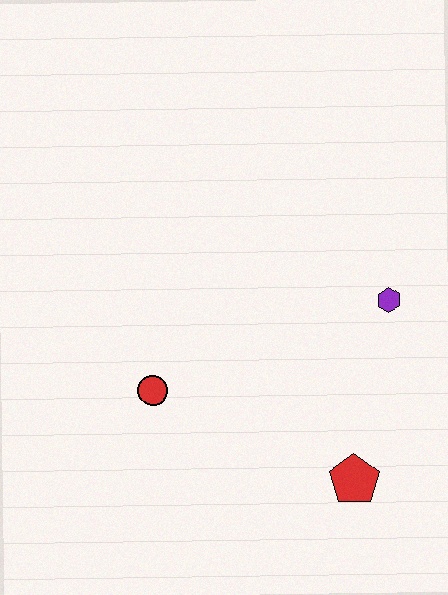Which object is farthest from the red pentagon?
The red circle is farthest from the red pentagon.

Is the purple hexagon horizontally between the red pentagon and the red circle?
No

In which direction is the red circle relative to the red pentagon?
The red circle is to the left of the red pentagon.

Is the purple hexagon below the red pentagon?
No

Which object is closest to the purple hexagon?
The red pentagon is closest to the purple hexagon.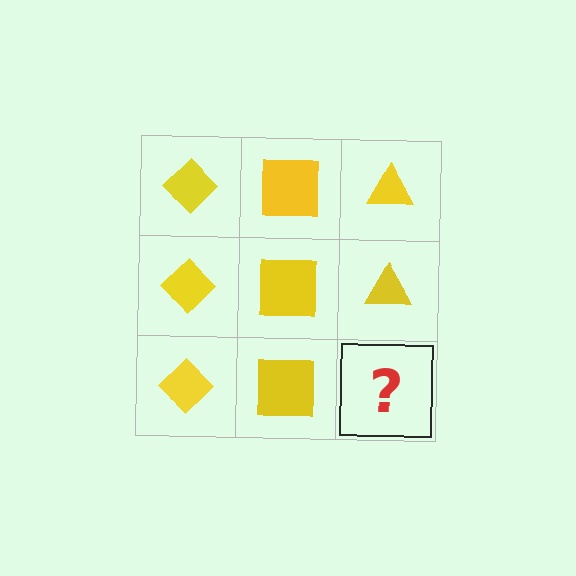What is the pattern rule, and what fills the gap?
The rule is that each column has a consistent shape. The gap should be filled with a yellow triangle.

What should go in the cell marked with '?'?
The missing cell should contain a yellow triangle.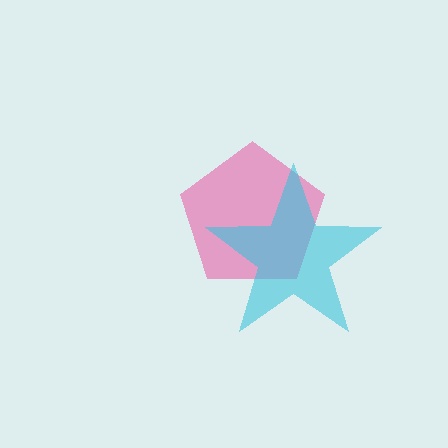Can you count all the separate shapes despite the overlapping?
Yes, there are 2 separate shapes.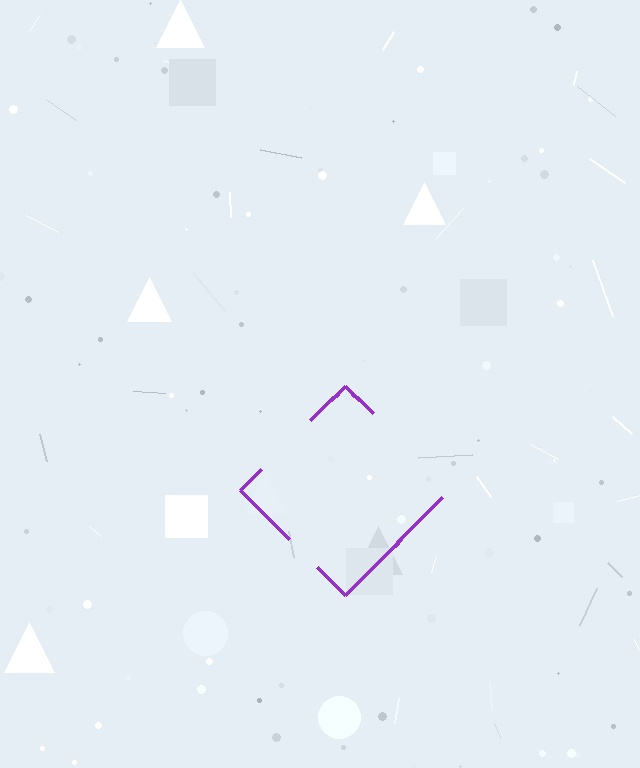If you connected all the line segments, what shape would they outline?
They would outline a diamond.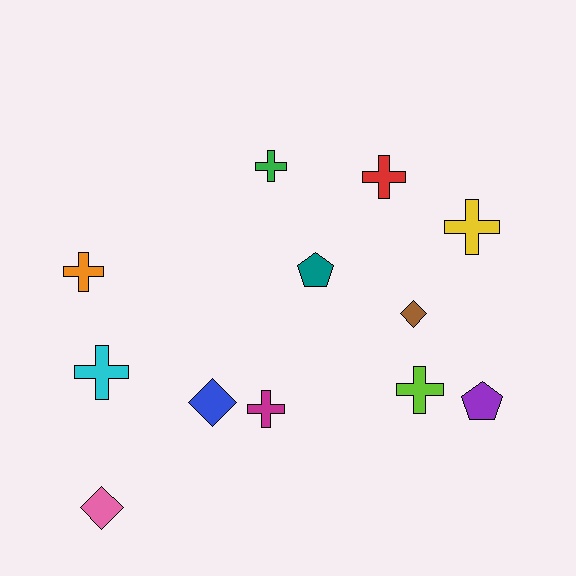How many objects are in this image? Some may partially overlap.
There are 12 objects.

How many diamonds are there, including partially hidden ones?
There are 3 diamonds.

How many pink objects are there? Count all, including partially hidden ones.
There is 1 pink object.